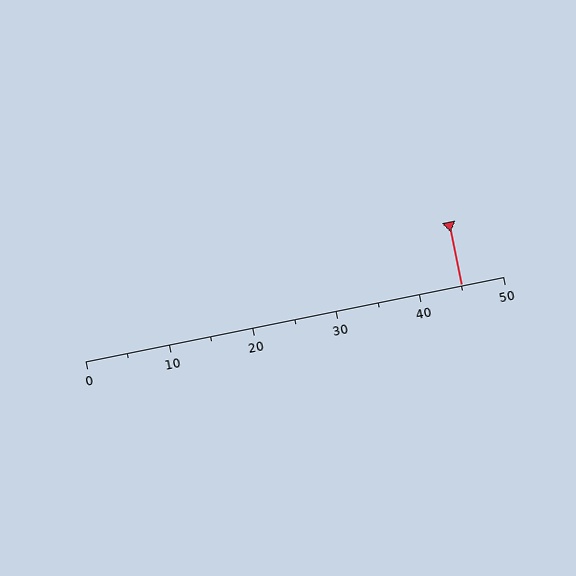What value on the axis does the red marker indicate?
The marker indicates approximately 45.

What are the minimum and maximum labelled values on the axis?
The axis runs from 0 to 50.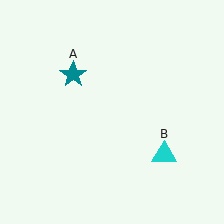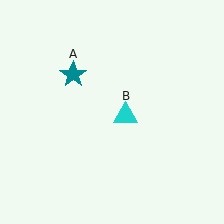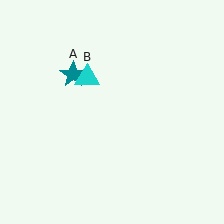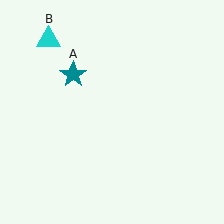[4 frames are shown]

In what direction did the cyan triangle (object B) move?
The cyan triangle (object B) moved up and to the left.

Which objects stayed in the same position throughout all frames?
Teal star (object A) remained stationary.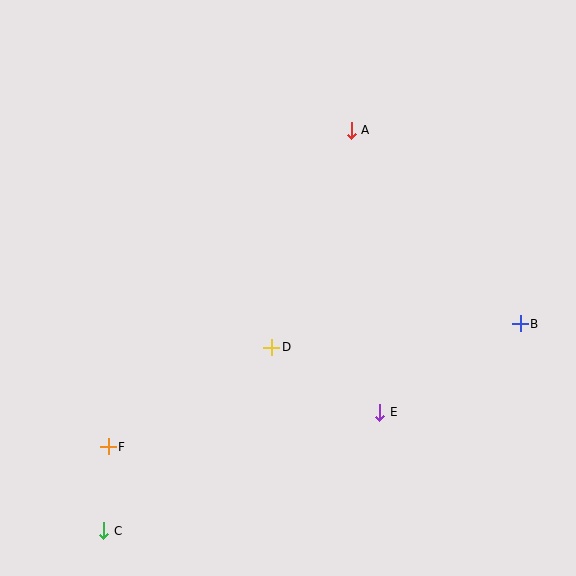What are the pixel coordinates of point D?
Point D is at (272, 347).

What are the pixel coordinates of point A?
Point A is at (351, 130).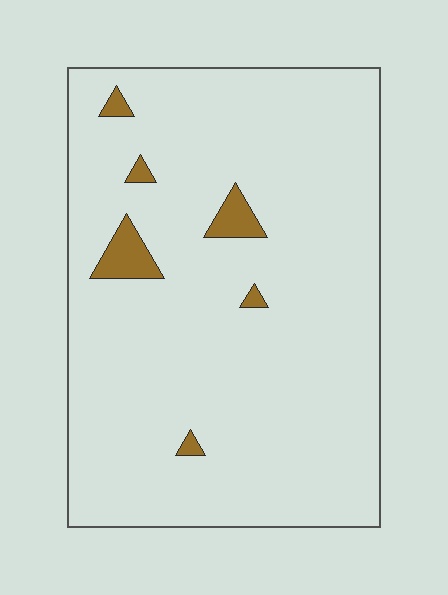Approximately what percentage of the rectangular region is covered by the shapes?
Approximately 5%.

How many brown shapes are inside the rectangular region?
6.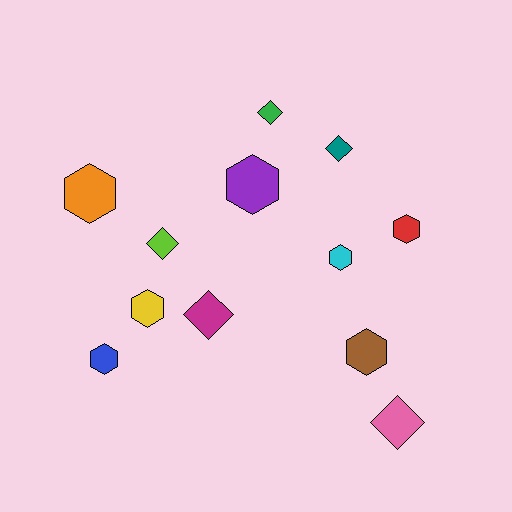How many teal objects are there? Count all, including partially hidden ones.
There is 1 teal object.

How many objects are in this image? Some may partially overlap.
There are 12 objects.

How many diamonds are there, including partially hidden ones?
There are 5 diamonds.